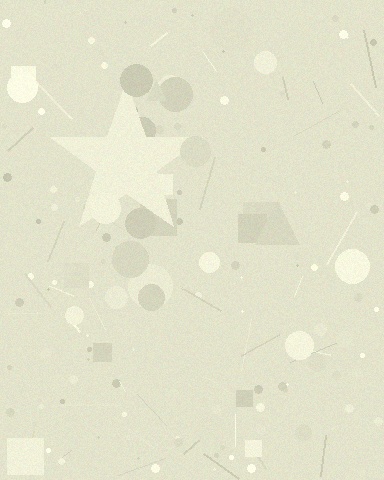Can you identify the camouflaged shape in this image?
The camouflaged shape is a star.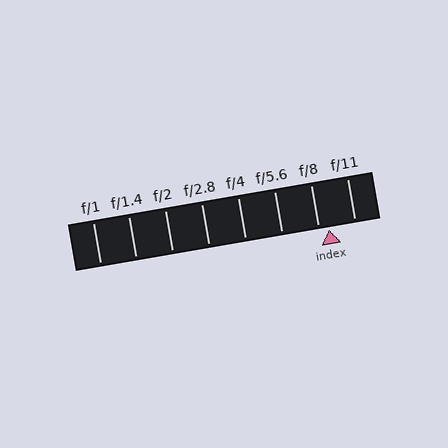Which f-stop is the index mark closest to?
The index mark is closest to f/8.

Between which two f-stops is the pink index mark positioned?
The index mark is between f/8 and f/11.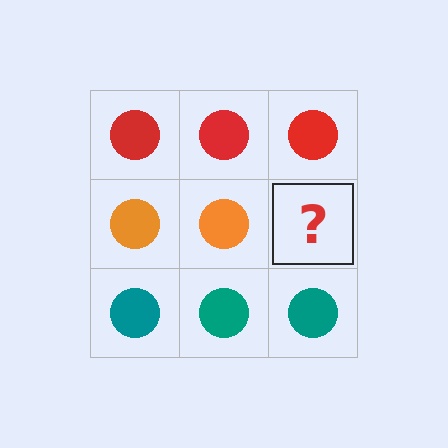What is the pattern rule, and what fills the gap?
The rule is that each row has a consistent color. The gap should be filled with an orange circle.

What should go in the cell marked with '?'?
The missing cell should contain an orange circle.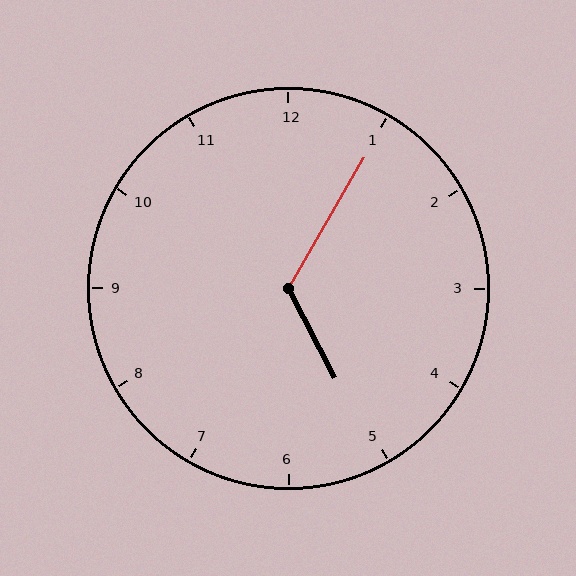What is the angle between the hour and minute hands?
Approximately 122 degrees.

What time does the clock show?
5:05.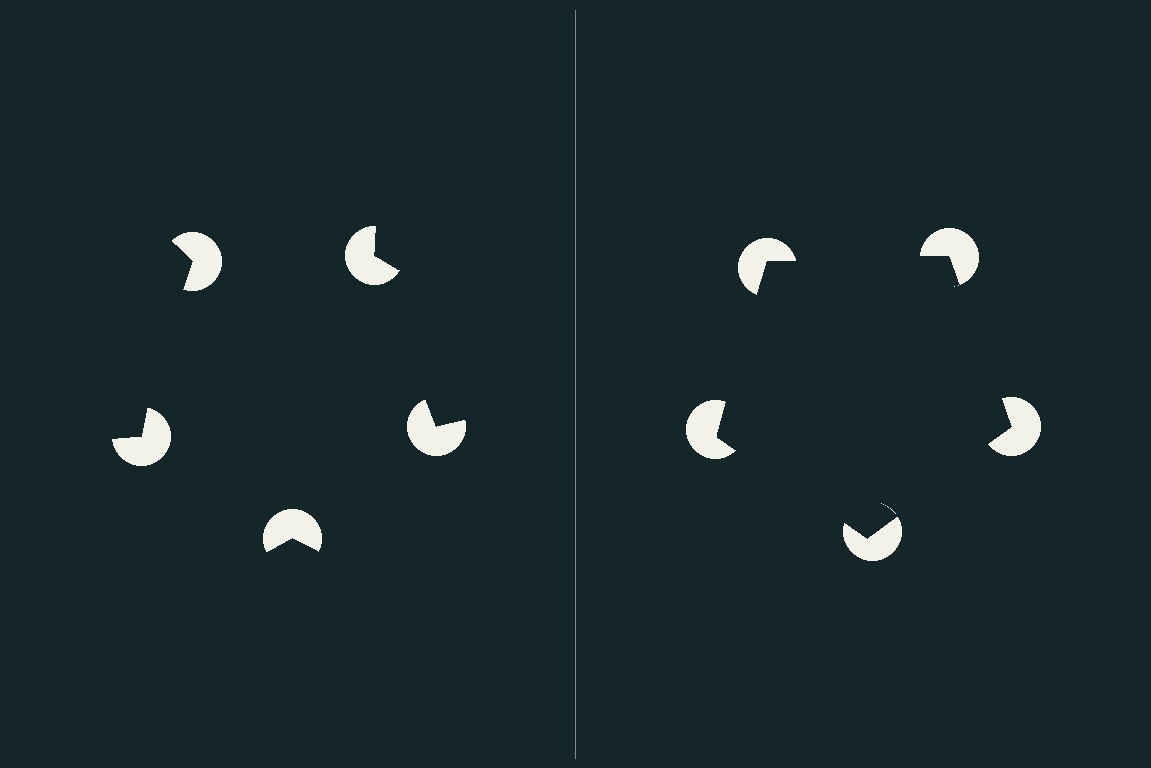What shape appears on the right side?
An illusory pentagon.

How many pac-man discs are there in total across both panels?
10 — 5 on each side.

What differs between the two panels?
The pac-man discs are positioned identically on both sides; only the wedge orientations differ. On the right they align to a pentagon; on the left they are misaligned.